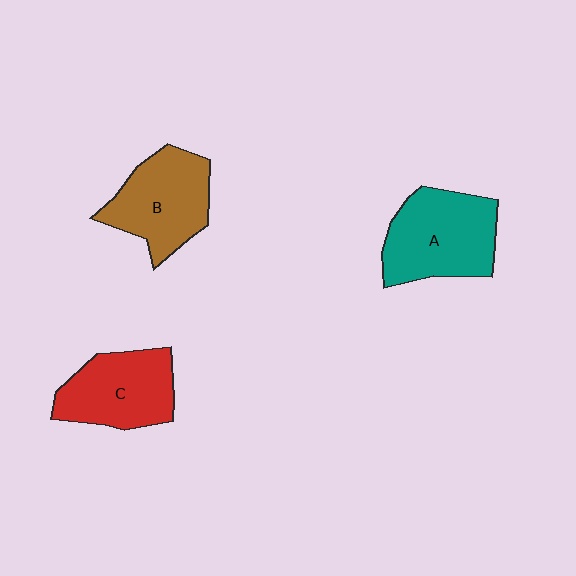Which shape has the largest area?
Shape A (teal).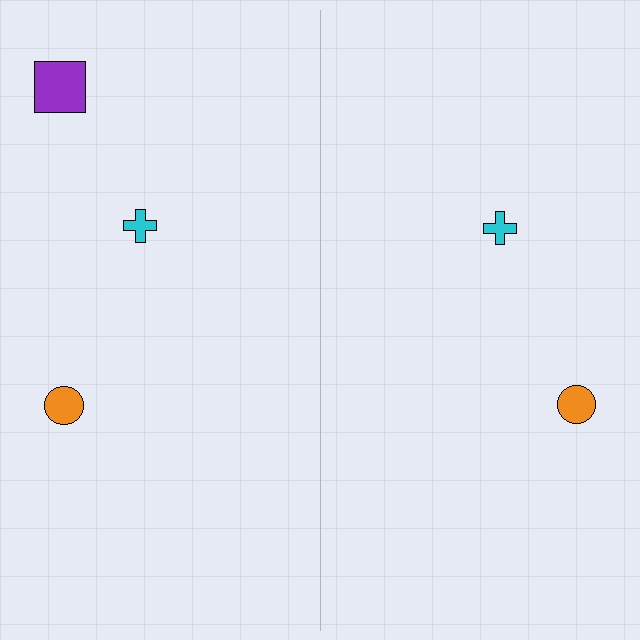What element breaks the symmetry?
A purple square is missing from the right side.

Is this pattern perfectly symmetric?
No, the pattern is not perfectly symmetric. A purple square is missing from the right side.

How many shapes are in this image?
There are 5 shapes in this image.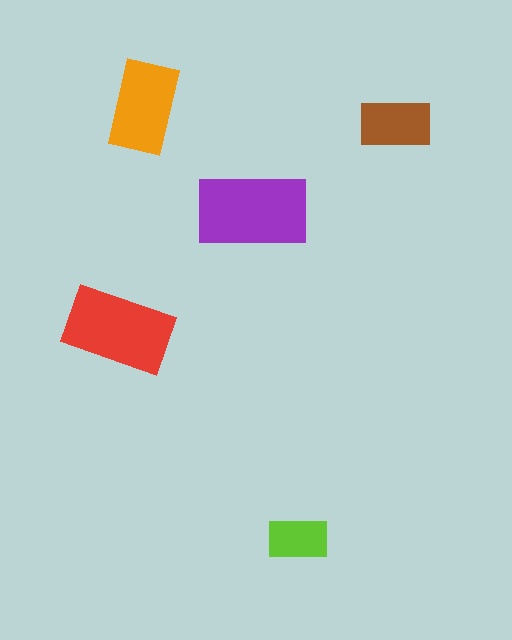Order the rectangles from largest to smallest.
the purple one, the red one, the orange one, the brown one, the lime one.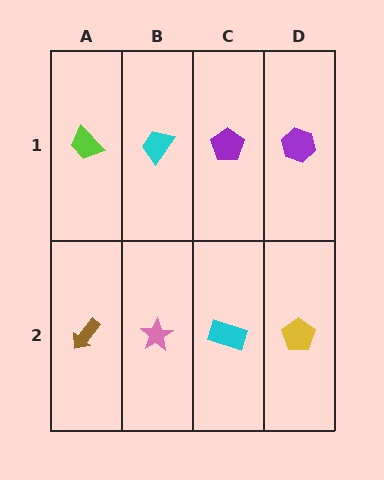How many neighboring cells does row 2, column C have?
3.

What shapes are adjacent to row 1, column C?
A cyan rectangle (row 2, column C), a cyan trapezoid (row 1, column B), a purple hexagon (row 1, column D).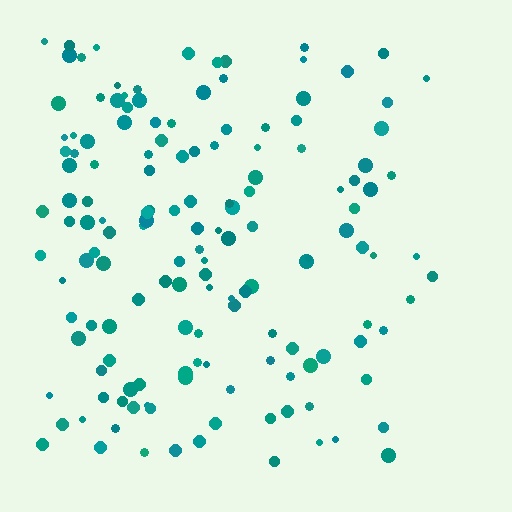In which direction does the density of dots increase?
From right to left, with the left side densest.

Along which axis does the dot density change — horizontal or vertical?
Horizontal.